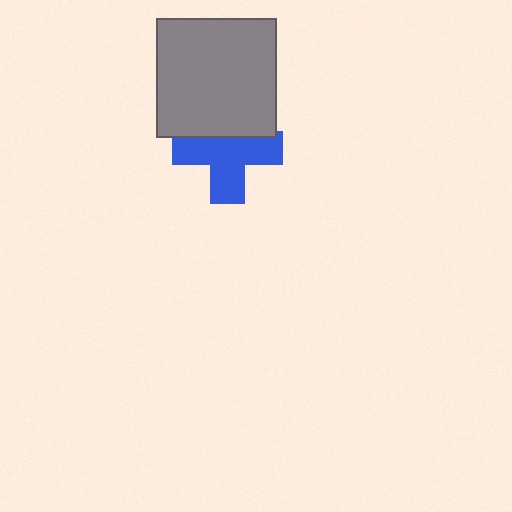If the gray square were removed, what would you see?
You would see the complete blue cross.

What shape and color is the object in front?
The object in front is a gray square.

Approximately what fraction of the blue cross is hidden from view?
Roughly 31% of the blue cross is hidden behind the gray square.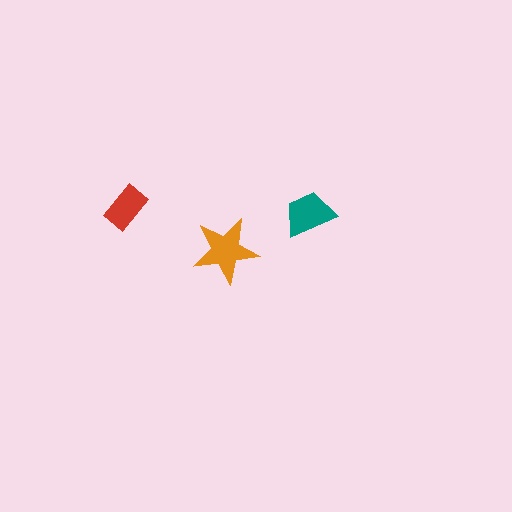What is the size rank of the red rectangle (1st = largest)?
3rd.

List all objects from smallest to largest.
The red rectangle, the teal trapezoid, the orange star.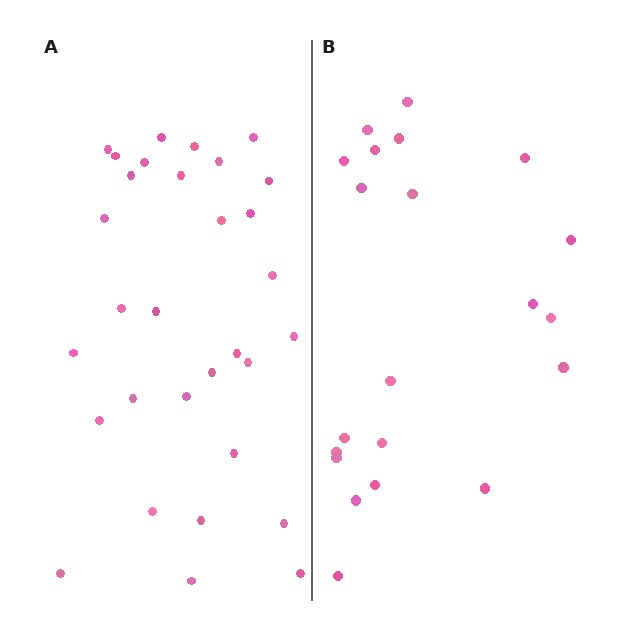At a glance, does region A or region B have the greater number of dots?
Region A (the left region) has more dots.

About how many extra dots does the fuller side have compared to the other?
Region A has roughly 10 or so more dots than region B.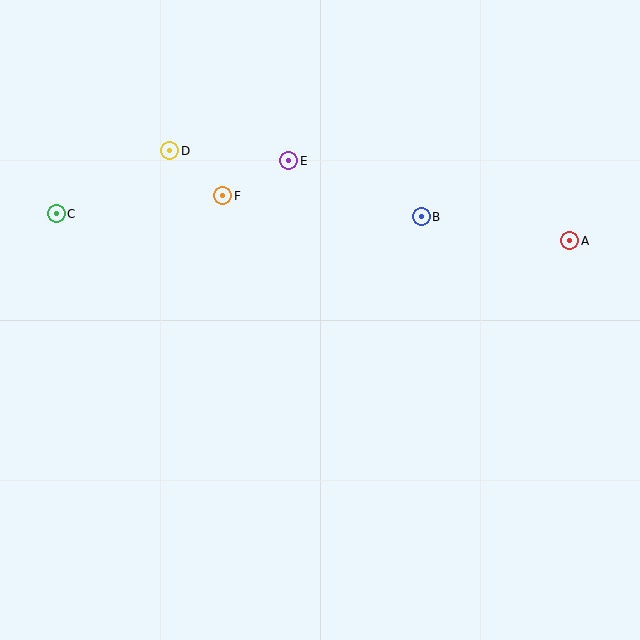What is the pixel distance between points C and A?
The distance between C and A is 514 pixels.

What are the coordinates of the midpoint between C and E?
The midpoint between C and E is at (172, 187).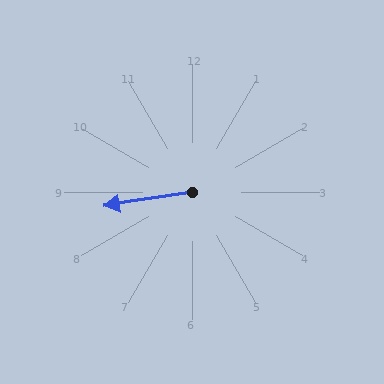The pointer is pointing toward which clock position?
Roughly 9 o'clock.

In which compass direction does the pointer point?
West.